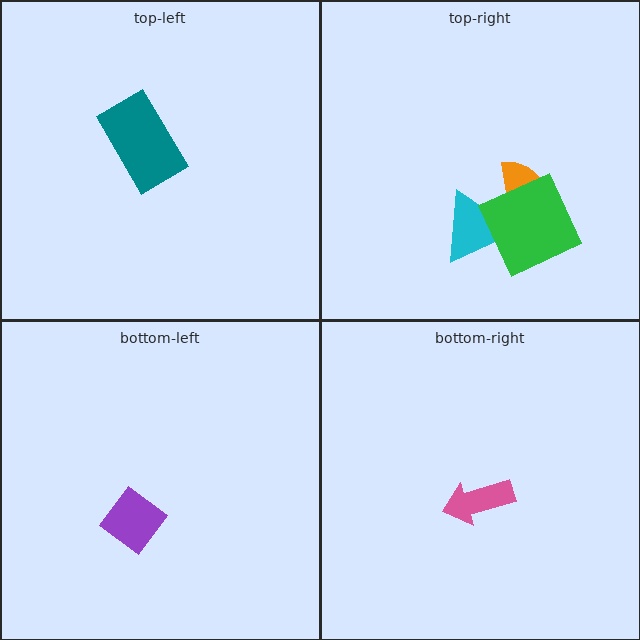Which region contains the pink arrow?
The bottom-right region.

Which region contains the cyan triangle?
The top-right region.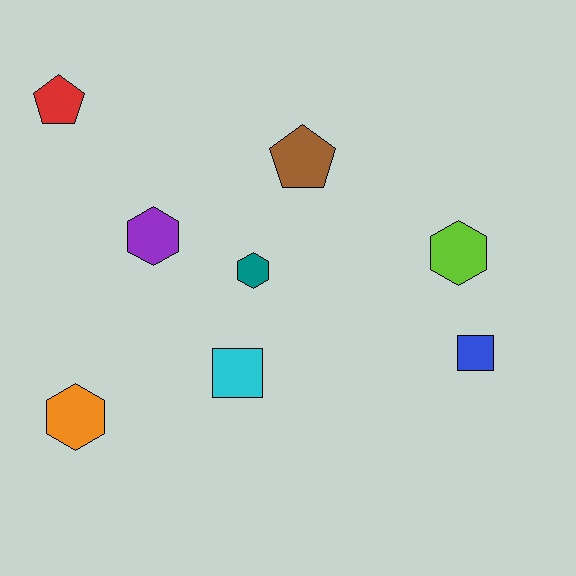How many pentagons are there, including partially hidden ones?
There are 2 pentagons.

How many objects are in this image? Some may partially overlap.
There are 8 objects.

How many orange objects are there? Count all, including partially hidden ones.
There is 1 orange object.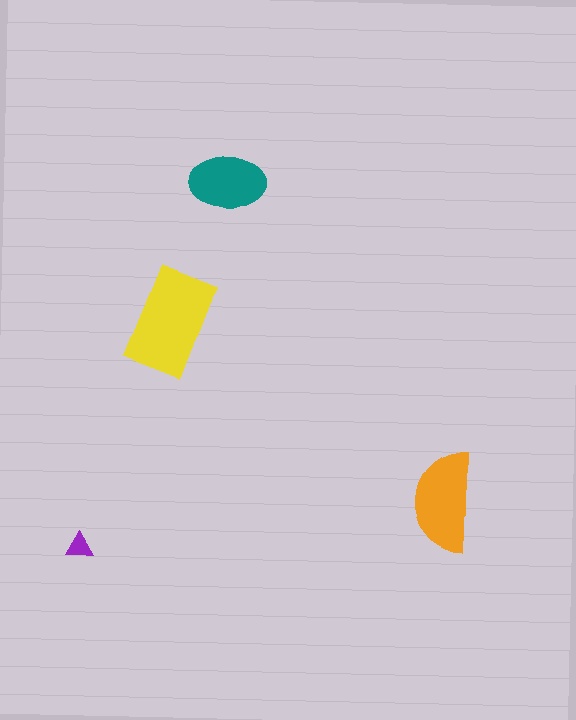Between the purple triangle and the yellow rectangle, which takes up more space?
The yellow rectangle.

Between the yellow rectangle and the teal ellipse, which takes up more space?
The yellow rectangle.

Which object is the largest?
The yellow rectangle.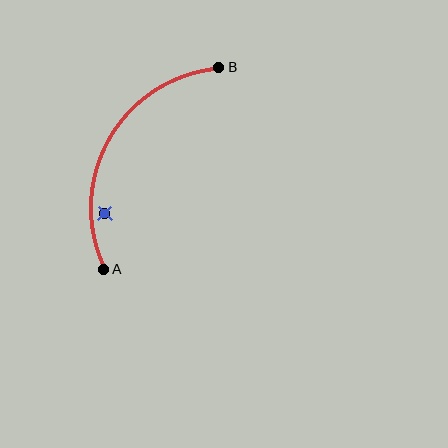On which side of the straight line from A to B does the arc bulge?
The arc bulges to the left of the straight line connecting A and B.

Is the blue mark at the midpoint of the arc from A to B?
No — the blue mark does not lie on the arc at all. It sits slightly inside the curve.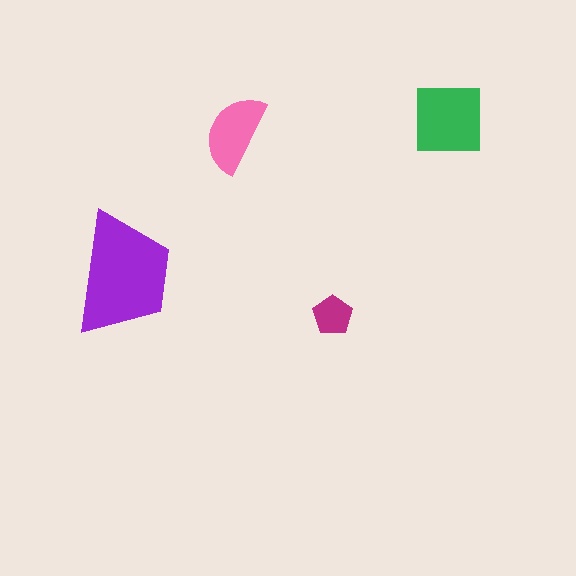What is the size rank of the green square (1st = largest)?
2nd.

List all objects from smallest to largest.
The magenta pentagon, the pink semicircle, the green square, the purple trapezoid.